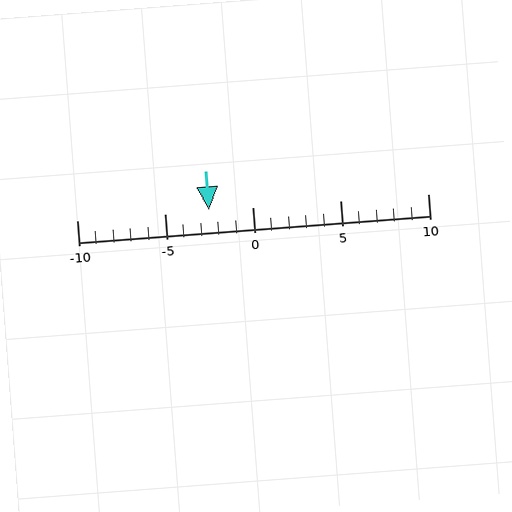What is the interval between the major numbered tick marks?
The major tick marks are spaced 5 units apart.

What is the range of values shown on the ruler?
The ruler shows values from -10 to 10.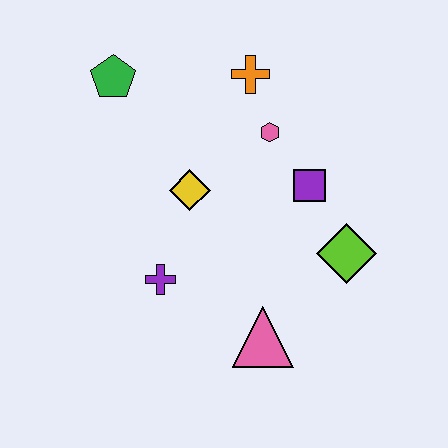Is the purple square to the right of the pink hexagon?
Yes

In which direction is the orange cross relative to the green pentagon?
The orange cross is to the right of the green pentagon.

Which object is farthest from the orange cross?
The pink triangle is farthest from the orange cross.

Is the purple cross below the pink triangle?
No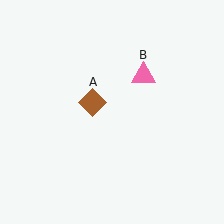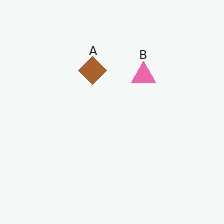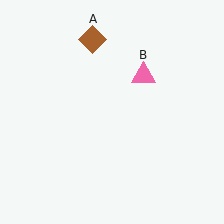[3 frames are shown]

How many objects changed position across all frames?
1 object changed position: brown diamond (object A).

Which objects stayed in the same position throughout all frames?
Pink triangle (object B) remained stationary.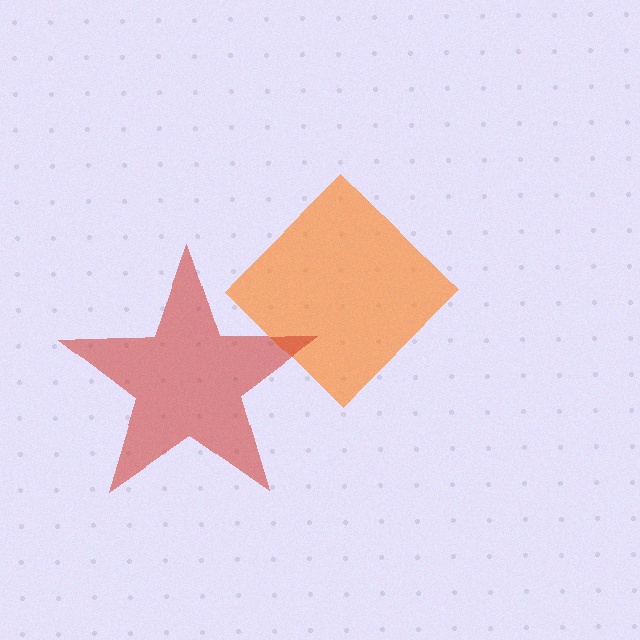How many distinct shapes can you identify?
There are 2 distinct shapes: an orange diamond, a red star.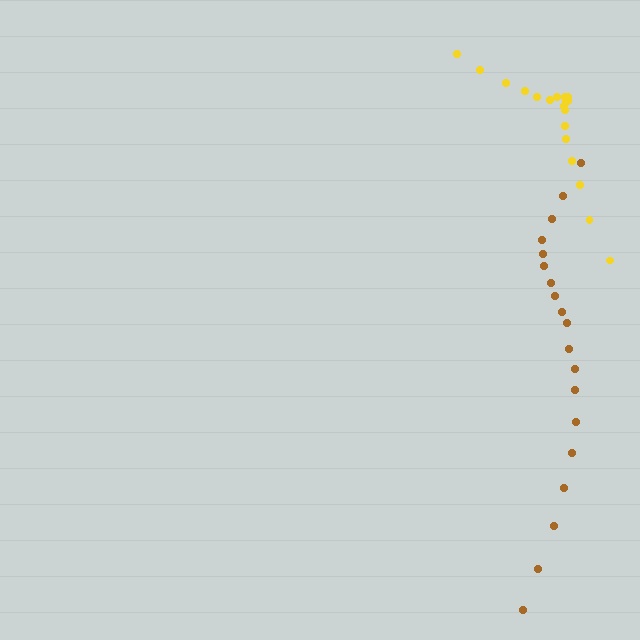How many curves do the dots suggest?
There are 2 distinct paths.